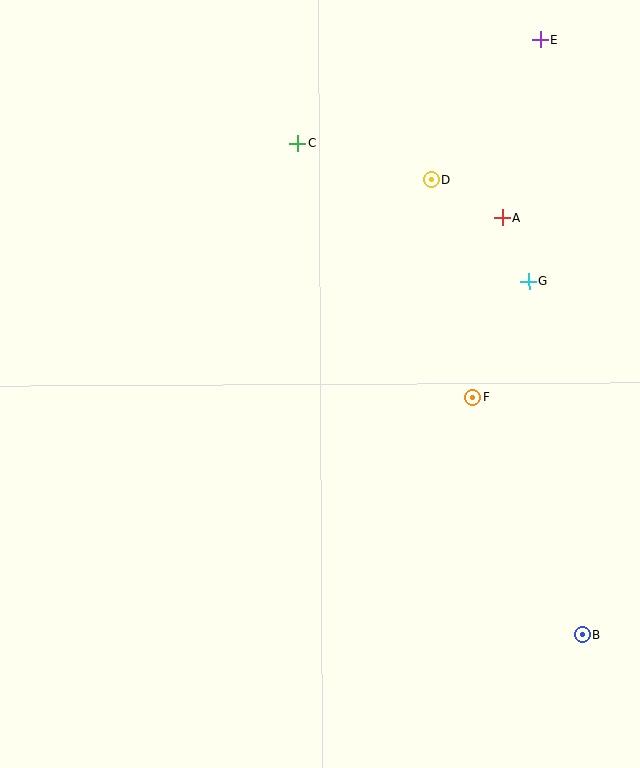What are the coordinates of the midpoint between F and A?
The midpoint between F and A is at (488, 308).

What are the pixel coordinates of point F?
Point F is at (473, 398).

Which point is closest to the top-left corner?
Point C is closest to the top-left corner.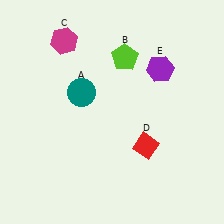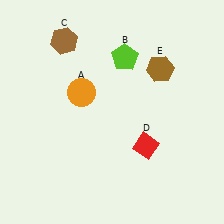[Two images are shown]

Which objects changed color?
A changed from teal to orange. C changed from magenta to brown. E changed from purple to brown.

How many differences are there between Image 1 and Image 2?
There are 3 differences between the two images.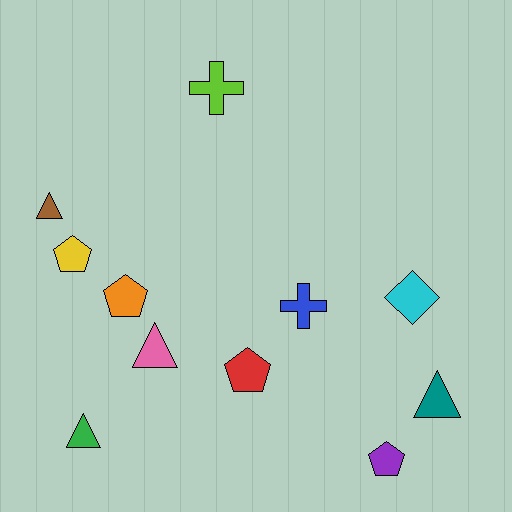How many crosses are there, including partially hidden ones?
There are 2 crosses.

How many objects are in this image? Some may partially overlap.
There are 11 objects.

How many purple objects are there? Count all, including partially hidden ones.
There is 1 purple object.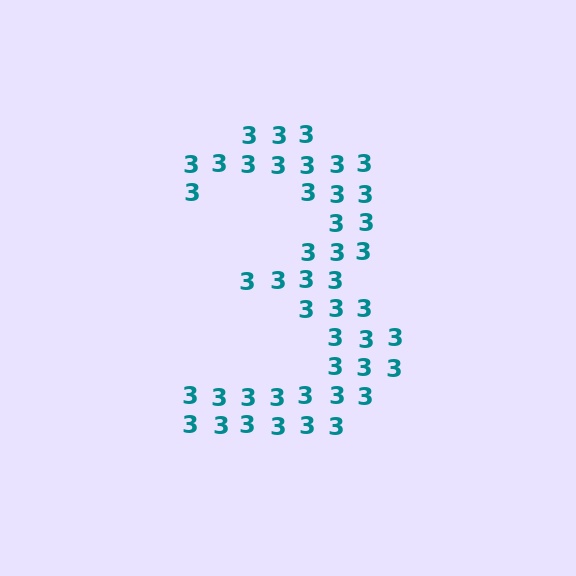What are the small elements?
The small elements are digit 3's.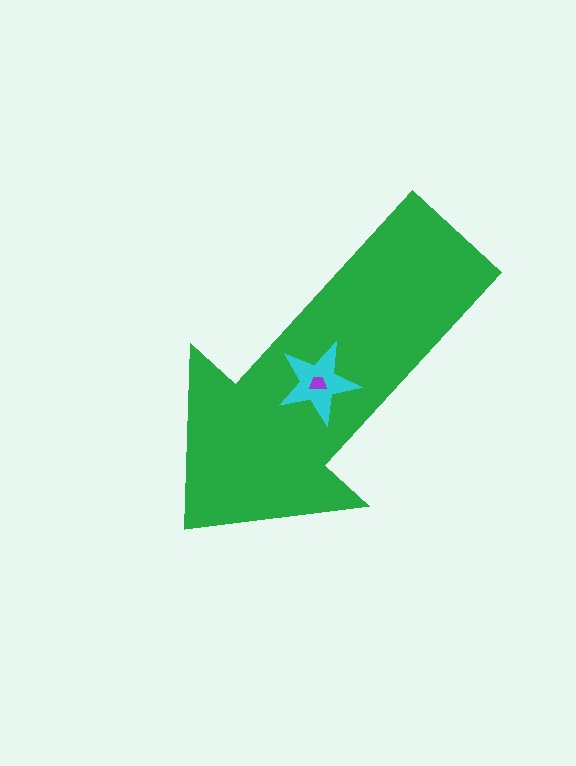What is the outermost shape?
The green arrow.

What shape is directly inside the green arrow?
The cyan star.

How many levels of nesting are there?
3.